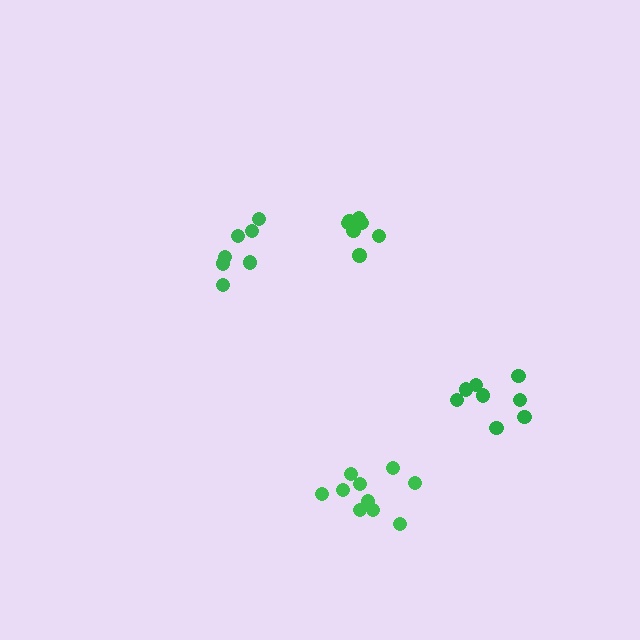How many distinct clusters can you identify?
There are 4 distinct clusters.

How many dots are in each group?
Group 1: 7 dots, Group 2: 8 dots, Group 3: 10 dots, Group 4: 8 dots (33 total).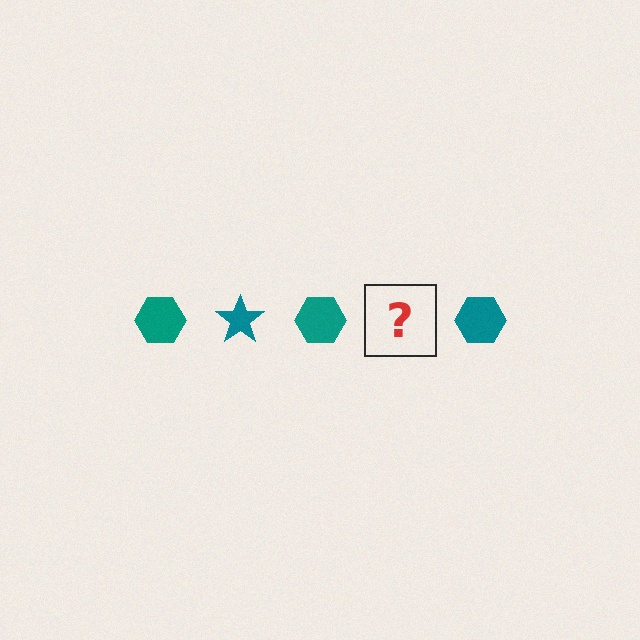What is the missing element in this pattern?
The missing element is a teal star.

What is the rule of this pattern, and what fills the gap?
The rule is that the pattern cycles through hexagon, star shapes in teal. The gap should be filled with a teal star.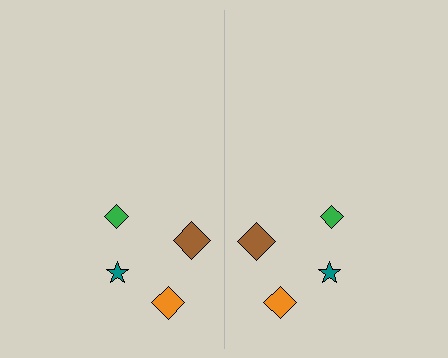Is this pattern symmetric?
Yes, this pattern has bilateral (reflection) symmetry.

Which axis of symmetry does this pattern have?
The pattern has a vertical axis of symmetry running through the center of the image.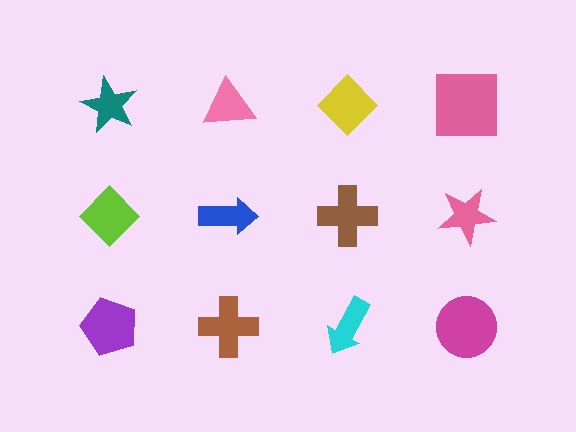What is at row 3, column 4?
A magenta circle.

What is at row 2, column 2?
A blue arrow.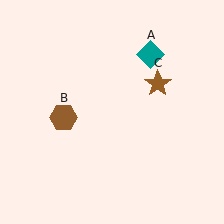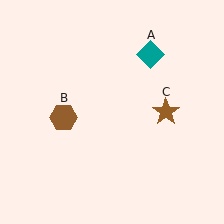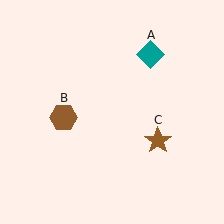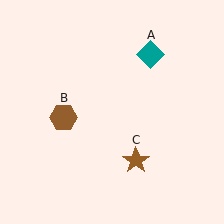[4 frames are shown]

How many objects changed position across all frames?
1 object changed position: brown star (object C).